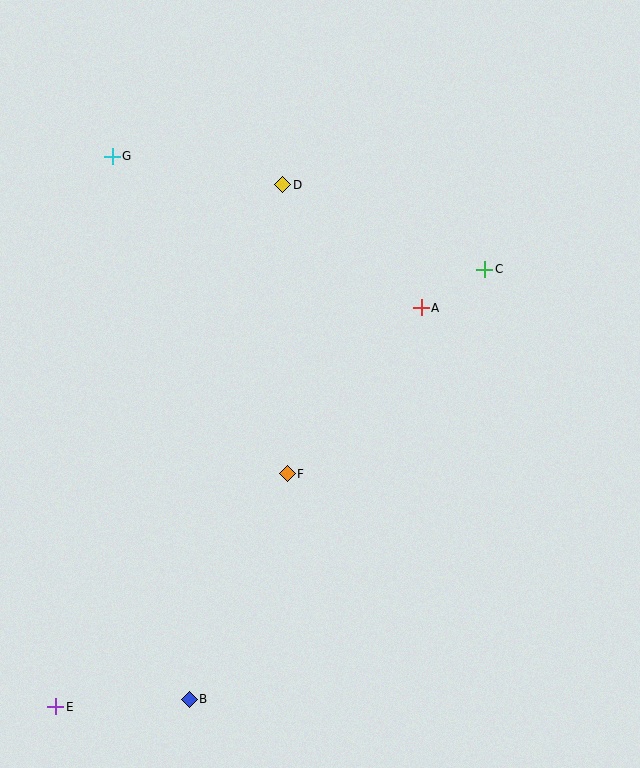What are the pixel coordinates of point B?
Point B is at (189, 699).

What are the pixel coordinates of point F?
Point F is at (287, 474).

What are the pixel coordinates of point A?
Point A is at (421, 308).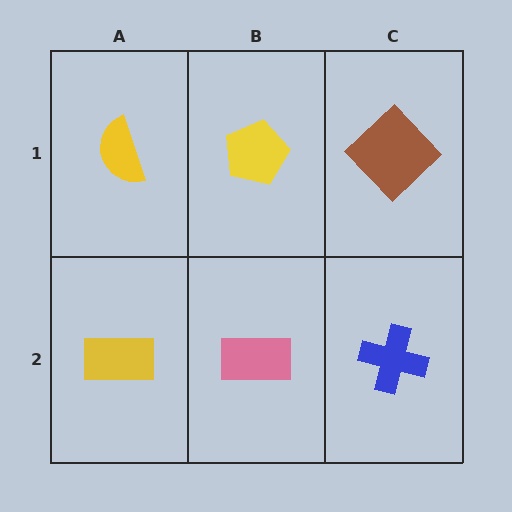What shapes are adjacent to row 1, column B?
A pink rectangle (row 2, column B), a yellow semicircle (row 1, column A), a brown diamond (row 1, column C).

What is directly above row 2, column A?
A yellow semicircle.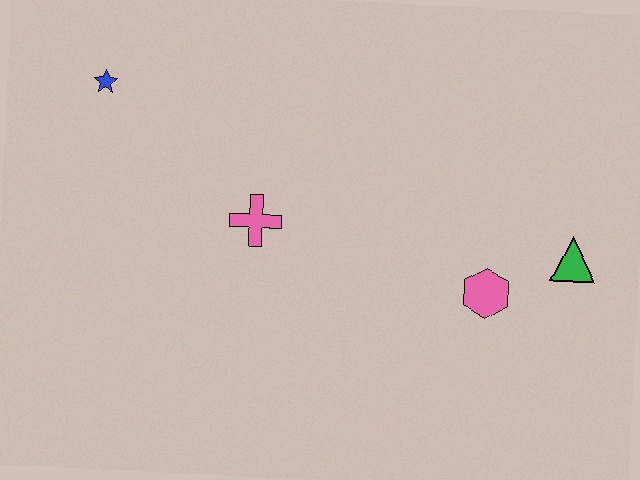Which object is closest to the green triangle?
The pink hexagon is closest to the green triangle.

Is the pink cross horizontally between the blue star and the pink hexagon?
Yes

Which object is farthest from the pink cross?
The green triangle is farthest from the pink cross.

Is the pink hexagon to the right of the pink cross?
Yes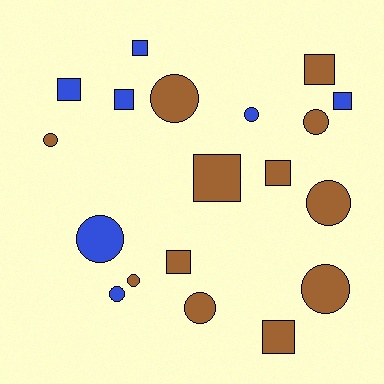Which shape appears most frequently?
Circle, with 10 objects.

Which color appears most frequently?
Brown, with 12 objects.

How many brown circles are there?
There are 7 brown circles.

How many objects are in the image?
There are 19 objects.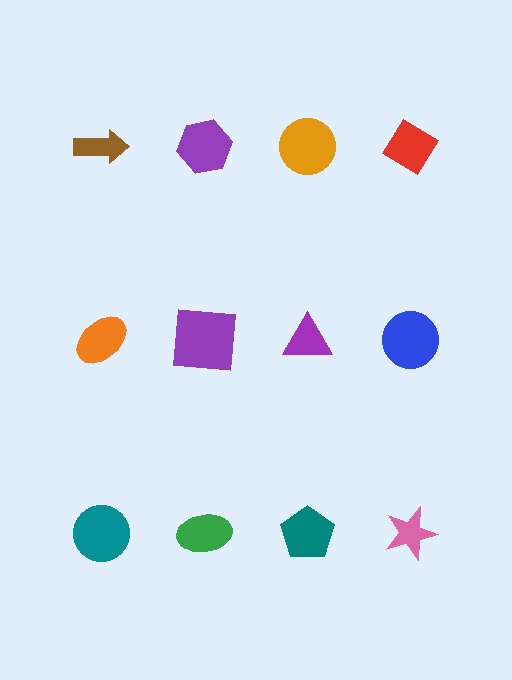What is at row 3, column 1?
A teal circle.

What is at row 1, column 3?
An orange circle.